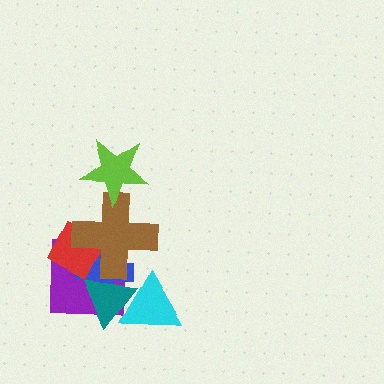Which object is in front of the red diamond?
The brown cross is in front of the red diamond.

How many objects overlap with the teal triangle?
4 objects overlap with the teal triangle.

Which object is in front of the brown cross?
The lime star is in front of the brown cross.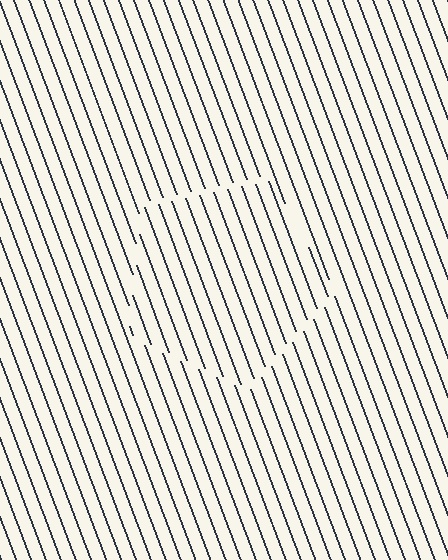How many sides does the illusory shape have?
5 sides — the line-ends trace a pentagon.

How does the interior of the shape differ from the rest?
The interior of the shape contains the same grating, shifted by half a period — the contour is defined by the phase discontinuity where line-ends from the inner and outer gratings abut.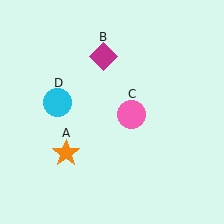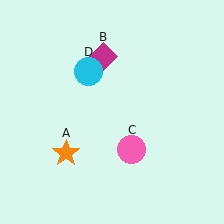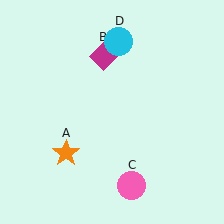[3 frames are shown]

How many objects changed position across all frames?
2 objects changed position: pink circle (object C), cyan circle (object D).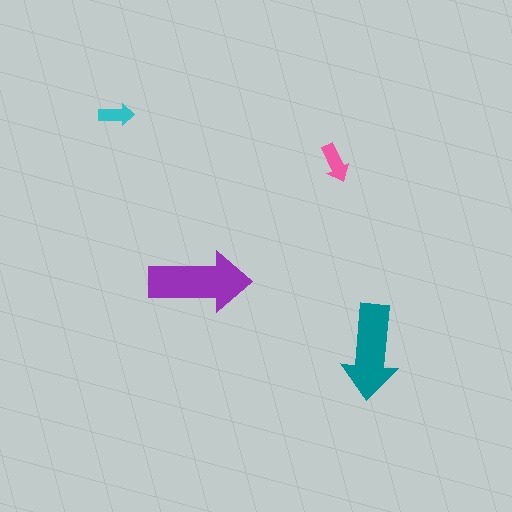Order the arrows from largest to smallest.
the purple one, the teal one, the pink one, the cyan one.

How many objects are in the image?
There are 4 objects in the image.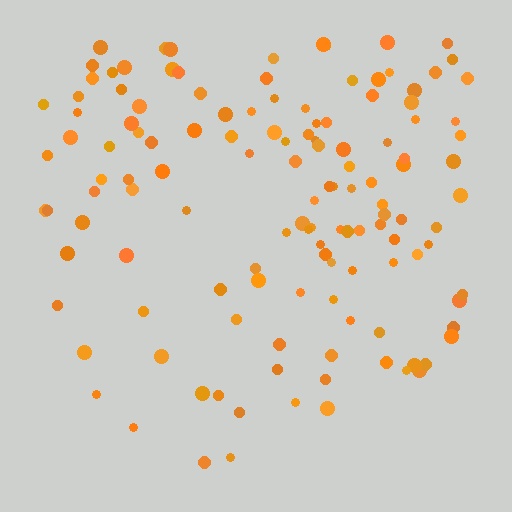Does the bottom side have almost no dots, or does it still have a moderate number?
Still a moderate number, just noticeably fewer than the top.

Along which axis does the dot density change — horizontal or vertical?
Vertical.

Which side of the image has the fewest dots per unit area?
The bottom.